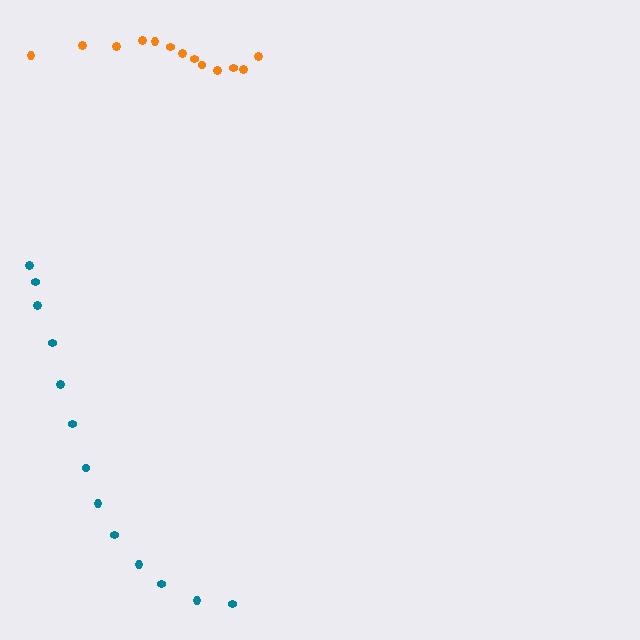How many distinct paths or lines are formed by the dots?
There are 2 distinct paths.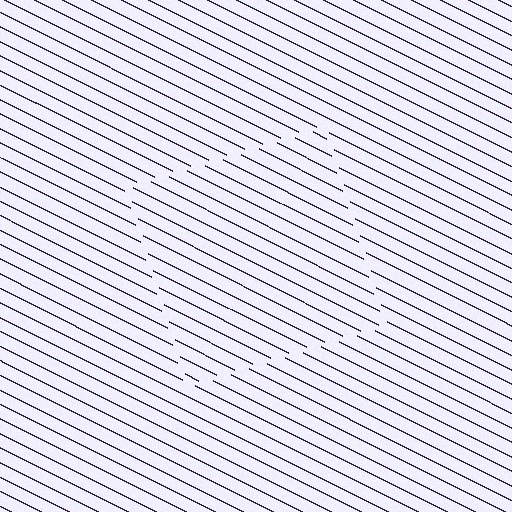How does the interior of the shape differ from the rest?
The interior of the shape contains the same grating, shifted by half a period — the contour is defined by the phase discontinuity where line-ends from the inner and outer gratings abut.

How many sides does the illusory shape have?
4 sides — the line-ends trace a square.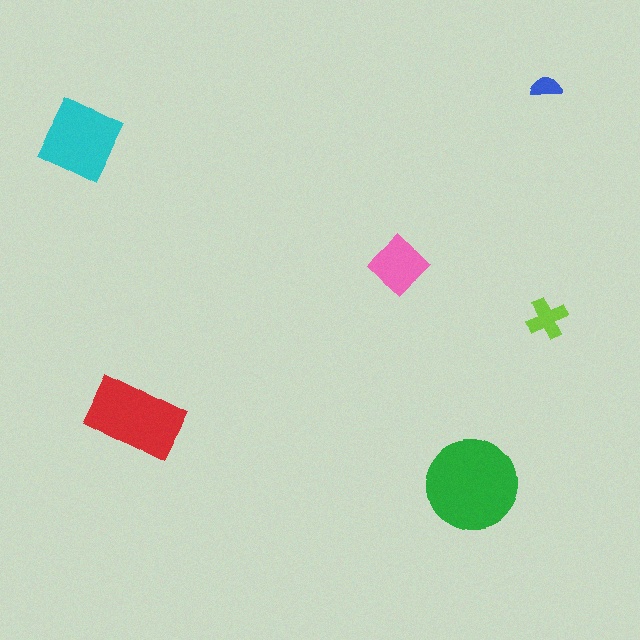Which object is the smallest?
The blue semicircle.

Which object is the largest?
The green circle.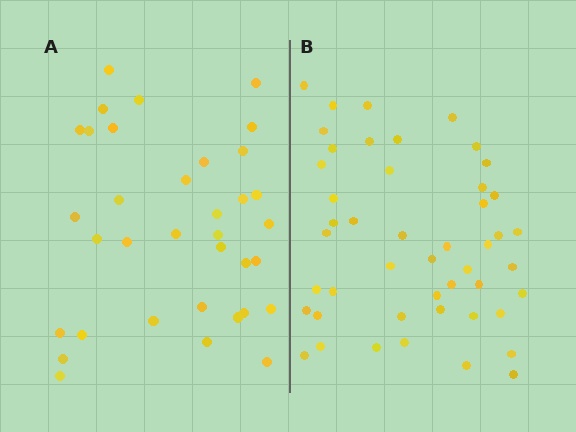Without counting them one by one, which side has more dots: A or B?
Region B (the right region) has more dots.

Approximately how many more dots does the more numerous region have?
Region B has roughly 12 or so more dots than region A.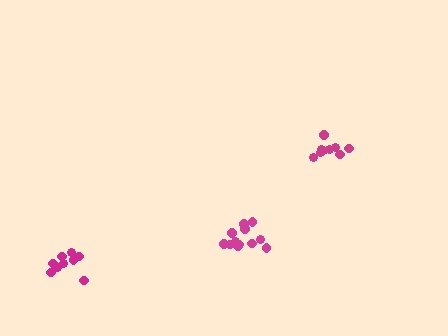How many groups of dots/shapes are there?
There are 3 groups.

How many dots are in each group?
Group 1: 9 dots, Group 2: 14 dots, Group 3: 9 dots (32 total).